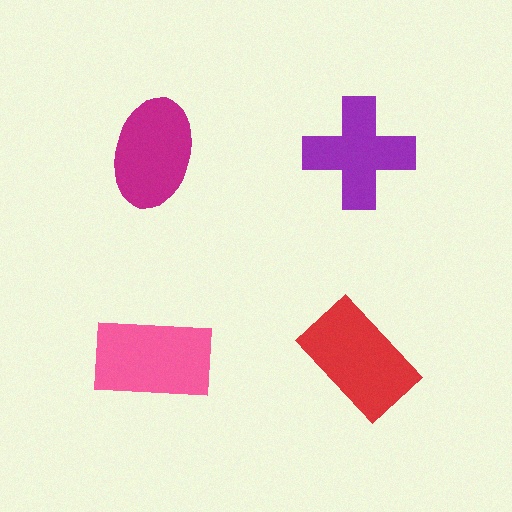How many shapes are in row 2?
2 shapes.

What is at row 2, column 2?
A red rectangle.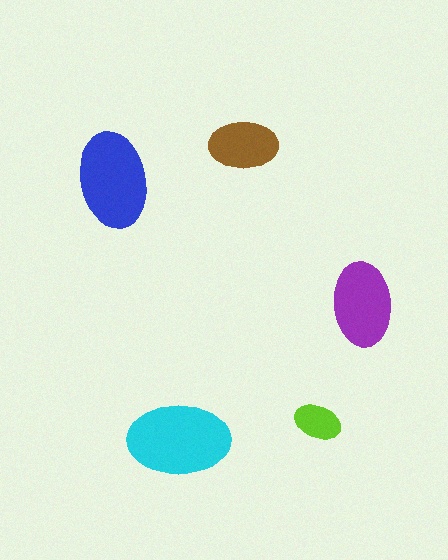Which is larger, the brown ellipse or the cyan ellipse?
The cyan one.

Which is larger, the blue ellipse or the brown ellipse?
The blue one.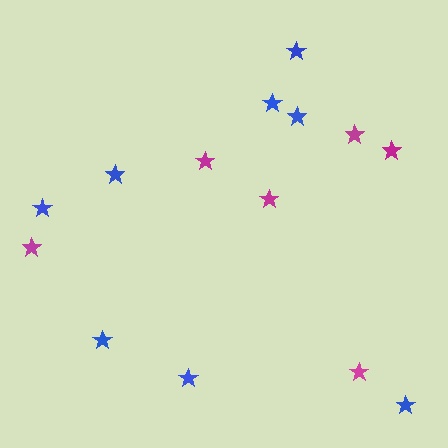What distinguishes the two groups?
There are 2 groups: one group of magenta stars (6) and one group of blue stars (8).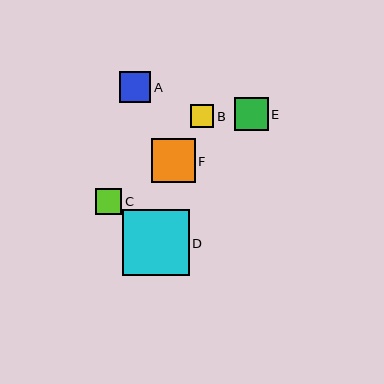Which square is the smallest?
Square B is the smallest with a size of approximately 23 pixels.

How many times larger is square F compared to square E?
Square F is approximately 1.3 times the size of square E.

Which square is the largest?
Square D is the largest with a size of approximately 66 pixels.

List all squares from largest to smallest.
From largest to smallest: D, F, E, A, C, B.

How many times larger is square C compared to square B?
Square C is approximately 1.1 times the size of square B.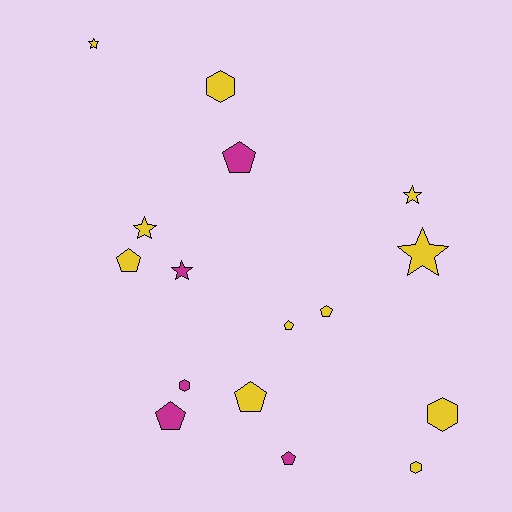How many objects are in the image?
There are 16 objects.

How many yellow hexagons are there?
There are 3 yellow hexagons.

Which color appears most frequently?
Yellow, with 11 objects.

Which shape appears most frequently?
Pentagon, with 7 objects.